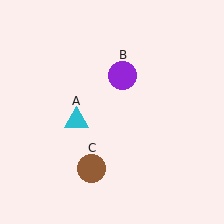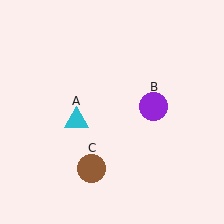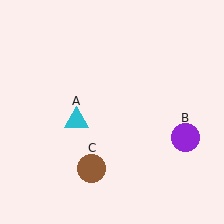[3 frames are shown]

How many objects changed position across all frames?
1 object changed position: purple circle (object B).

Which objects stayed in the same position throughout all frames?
Cyan triangle (object A) and brown circle (object C) remained stationary.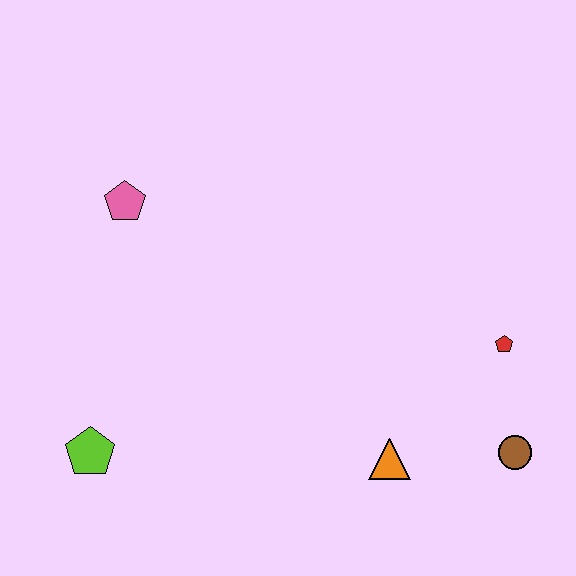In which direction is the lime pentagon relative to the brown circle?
The lime pentagon is to the left of the brown circle.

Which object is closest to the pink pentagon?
The lime pentagon is closest to the pink pentagon.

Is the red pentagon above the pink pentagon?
No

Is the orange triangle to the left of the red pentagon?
Yes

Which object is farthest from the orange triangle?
The pink pentagon is farthest from the orange triangle.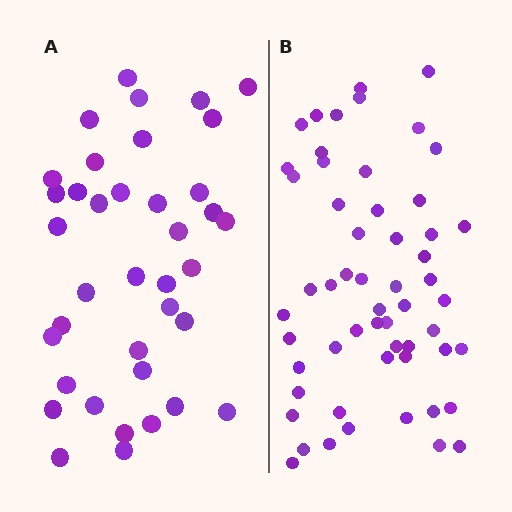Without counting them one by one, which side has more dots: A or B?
Region B (the right region) has more dots.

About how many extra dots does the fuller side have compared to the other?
Region B has approximately 20 more dots than region A.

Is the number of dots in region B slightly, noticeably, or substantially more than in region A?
Region B has substantially more. The ratio is roughly 1.5 to 1.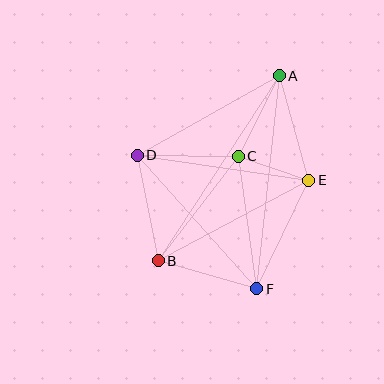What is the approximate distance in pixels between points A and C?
The distance between A and C is approximately 90 pixels.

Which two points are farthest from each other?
Points A and B are farthest from each other.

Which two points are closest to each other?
Points C and E are closest to each other.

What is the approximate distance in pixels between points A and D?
The distance between A and D is approximately 163 pixels.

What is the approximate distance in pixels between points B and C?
The distance between B and C is approximately 132 pixels.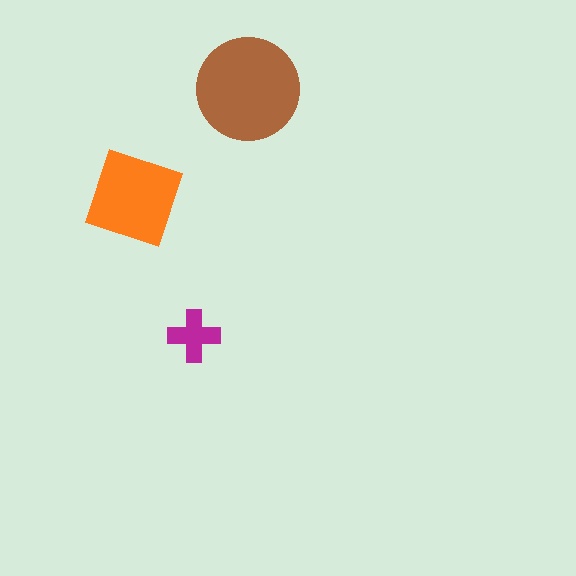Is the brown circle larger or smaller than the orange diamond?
Larger.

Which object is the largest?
The brown circle.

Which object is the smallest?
The magenta cross.